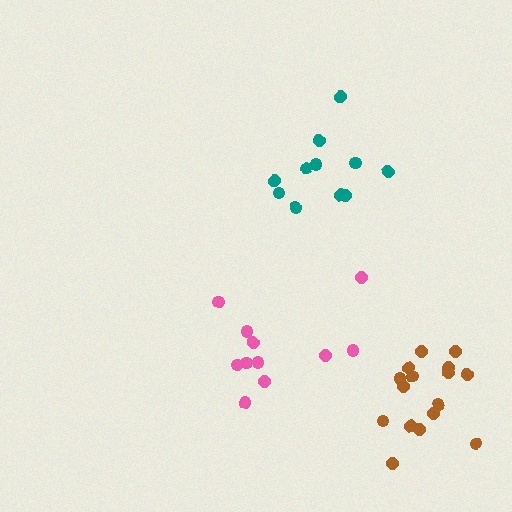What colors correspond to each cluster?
The clusters are colored: pink, brown, teal.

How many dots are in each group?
Group 1: 11 dots, Group 2: 16 dots, Group 3: 11 dots (38 total).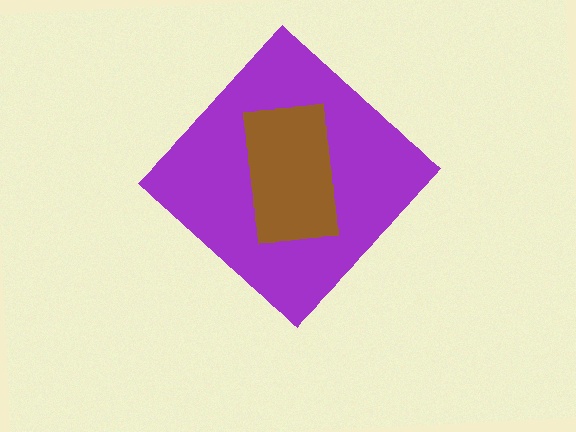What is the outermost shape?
The purple diamond.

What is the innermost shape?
The brown rectangle.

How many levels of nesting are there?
2.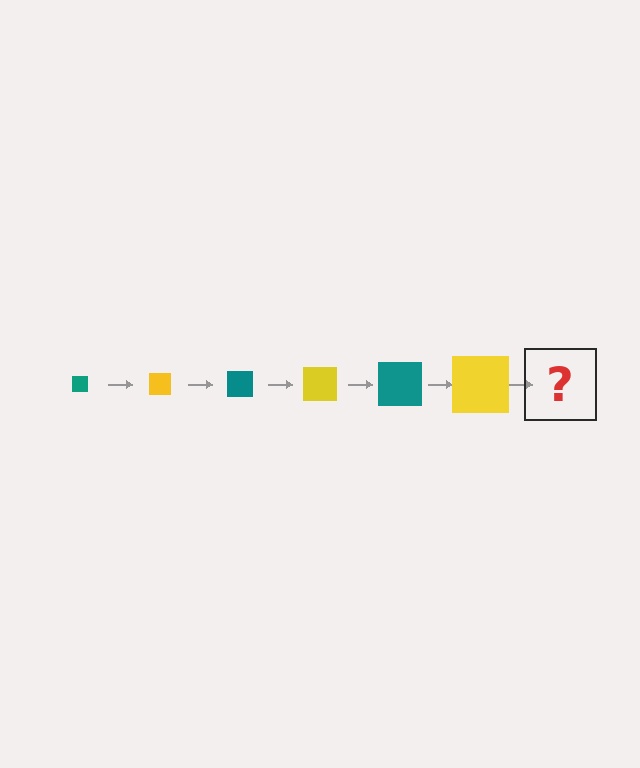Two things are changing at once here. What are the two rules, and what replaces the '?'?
The two rules are that the square grows larger each step and the color cycles through teal and yellow. The '?' should be a teal square, larger than the previous one.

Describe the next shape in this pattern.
It should be a teal square, larger than the previous one.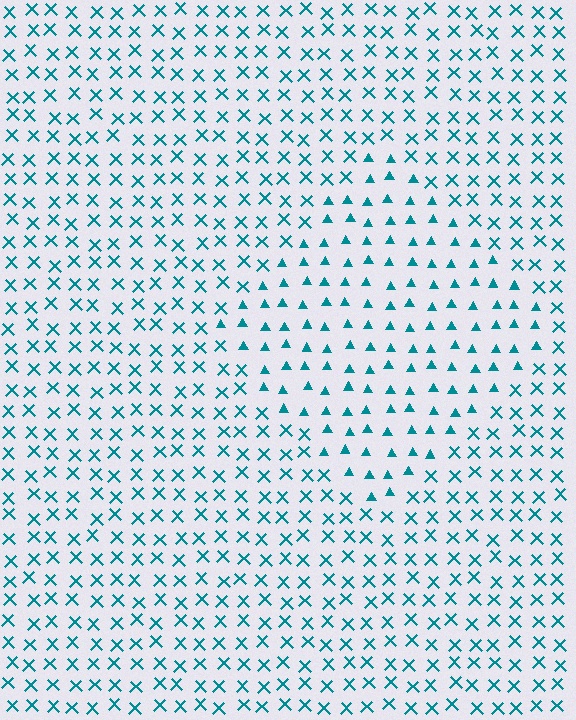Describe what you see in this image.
The image is filled with small teal elements arranged in a uniform grid. A diamond-shaped region contains triangles, while the surrounding area contains X marks. The boundary is defined purely by the change in element shape.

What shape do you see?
I see a diamond.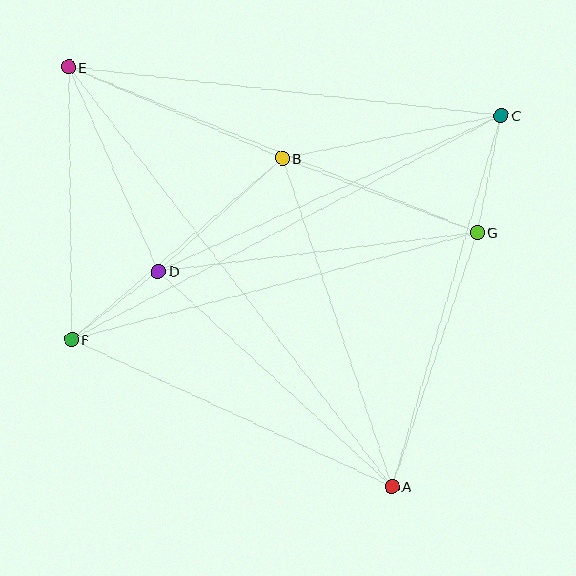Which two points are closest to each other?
Points D and F are closest to each other.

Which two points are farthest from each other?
Points A and E are farthest from each other.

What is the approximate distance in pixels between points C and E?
The distance between C and E is approximately 435 pixels.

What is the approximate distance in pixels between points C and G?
The distance between C and G is approximately 119 pixels.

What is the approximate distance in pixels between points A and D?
The distance between A and D is approximately 318 pixels.